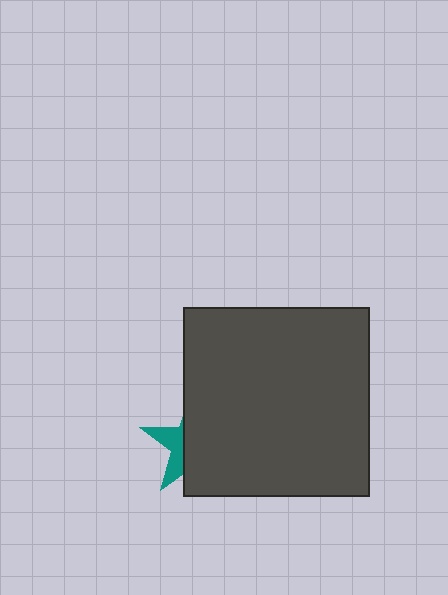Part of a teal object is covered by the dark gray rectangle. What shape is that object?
It is a star.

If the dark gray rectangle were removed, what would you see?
You would see the complete teal star.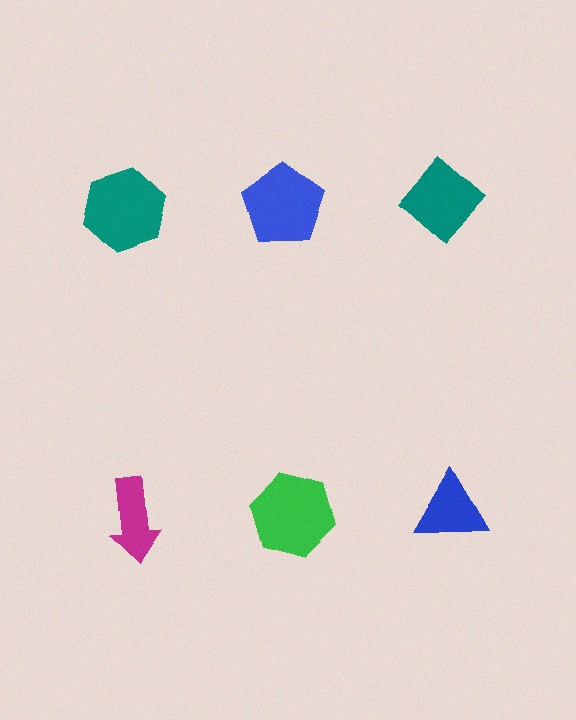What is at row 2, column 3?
A blue triangle.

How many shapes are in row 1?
3 shapes.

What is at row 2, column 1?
A magenta arrow.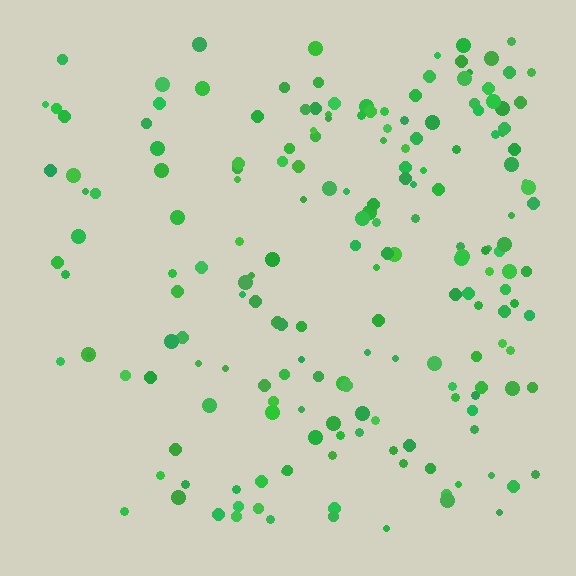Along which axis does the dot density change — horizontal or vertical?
Horizontal.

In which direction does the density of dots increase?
From left to right, with the right side densest.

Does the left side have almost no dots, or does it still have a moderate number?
Still a moderate number, just noticeably fewer than the right.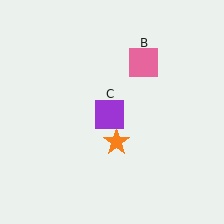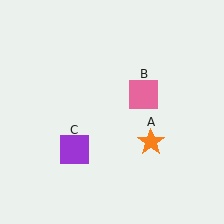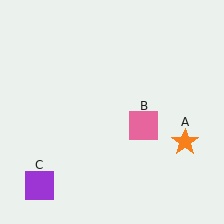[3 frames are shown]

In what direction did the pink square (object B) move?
The pink square (object B) moved down.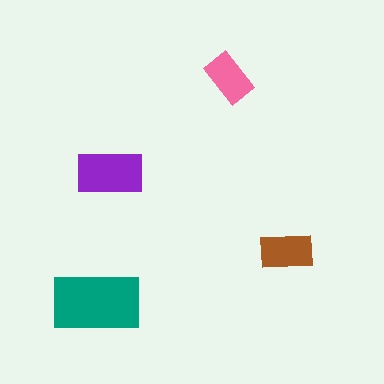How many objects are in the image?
There are 4 objects in the image.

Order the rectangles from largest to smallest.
the teal one, the purple one, the brown one, the pink one.